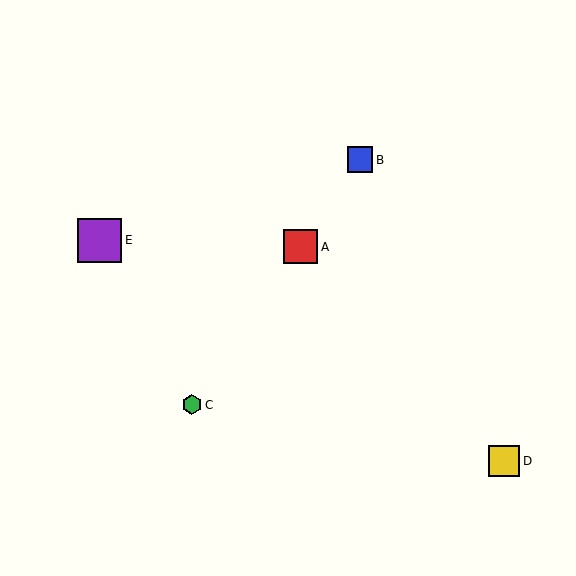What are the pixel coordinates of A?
Object A is at (300, 247).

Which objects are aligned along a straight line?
Objects A, B, C are aligned along a straight line.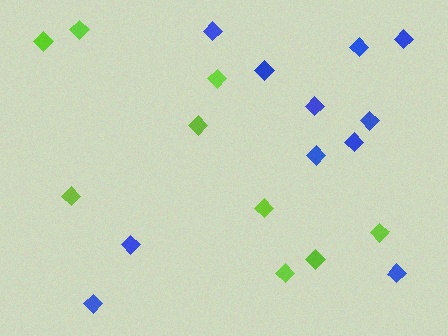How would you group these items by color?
There are 2 groups: one group of blue diamonds (11) and one group of lime diamonds (9).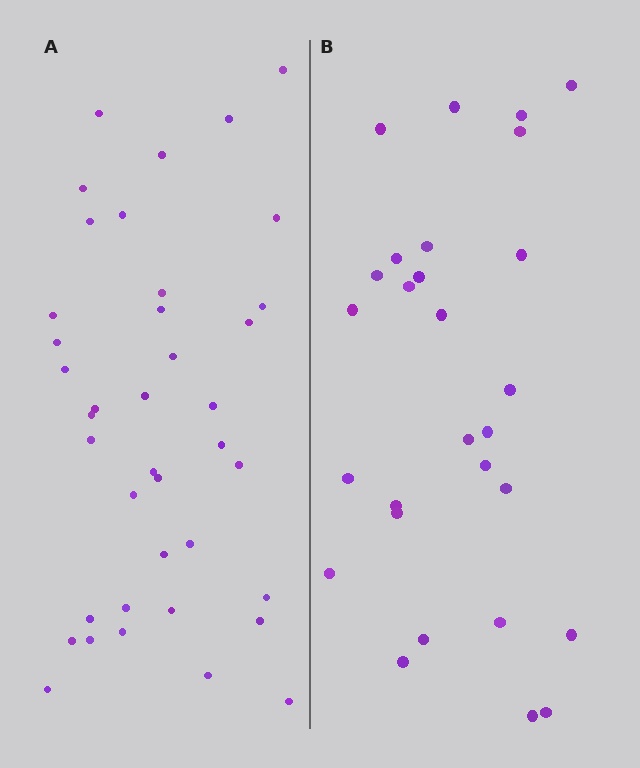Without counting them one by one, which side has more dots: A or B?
Region A (the left region) has more dots.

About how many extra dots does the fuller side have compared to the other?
Region A has roughly 12 or so more dots than region B.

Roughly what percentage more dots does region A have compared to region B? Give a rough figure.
About 40% more.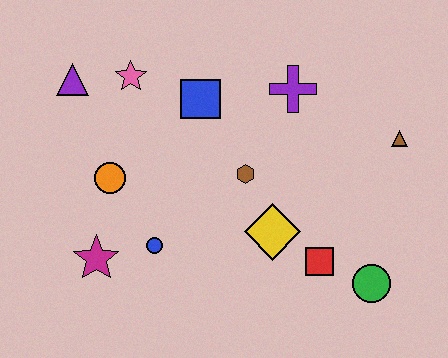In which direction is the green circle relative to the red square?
The green circle is to the right of the red square.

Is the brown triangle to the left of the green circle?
No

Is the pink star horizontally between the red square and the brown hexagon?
No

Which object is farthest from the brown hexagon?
The purple triangle is farthest from the brown hexagon.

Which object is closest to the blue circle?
The magenta star is closest to the blue circle.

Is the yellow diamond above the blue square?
No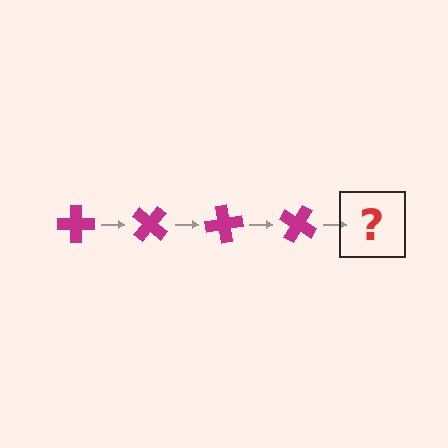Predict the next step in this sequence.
The next step is a magenta cross rotated 160 degrees.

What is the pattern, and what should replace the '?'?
The pattern is that the cross rotates 40 degrees each step. The '?' should be a magenta cross rotated 160 degrees.